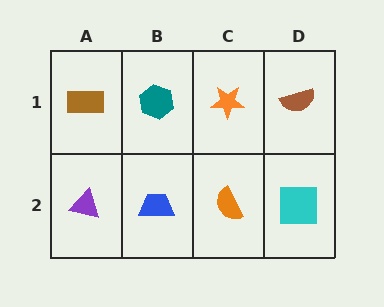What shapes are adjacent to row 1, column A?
A purple triangle (row 2, column A), a teal hexagon (row 1, column B).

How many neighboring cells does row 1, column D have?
2.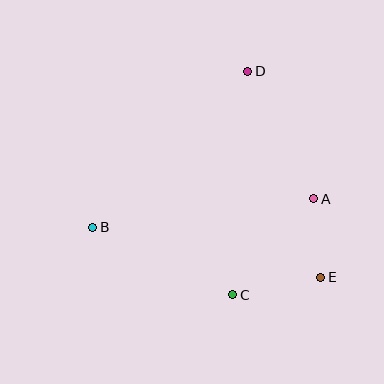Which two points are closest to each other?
Points A and E are closest to each other.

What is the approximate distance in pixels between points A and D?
The distance between A and D is approximately 144 pixels.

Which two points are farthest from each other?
Points B and E are farthest from each other.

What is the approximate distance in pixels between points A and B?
The distance between A and B is approximately 223 pixels.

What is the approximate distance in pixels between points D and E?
The distance between D and E is approximately 219 pixels.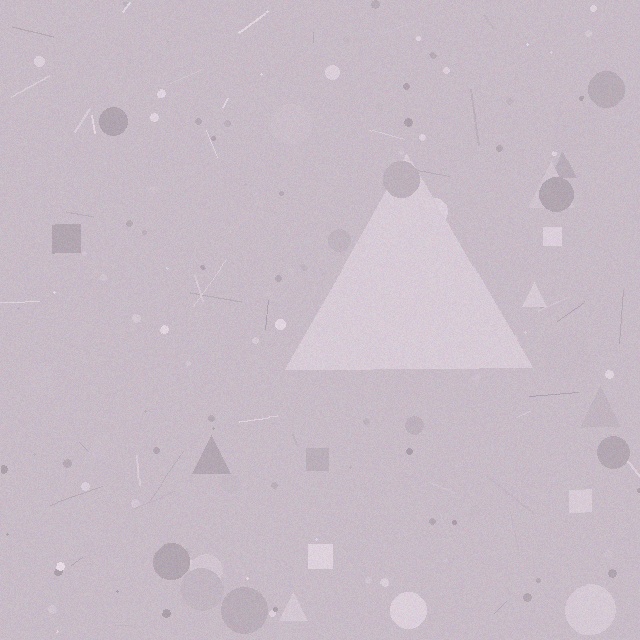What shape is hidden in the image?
A triangle is hidden in the image.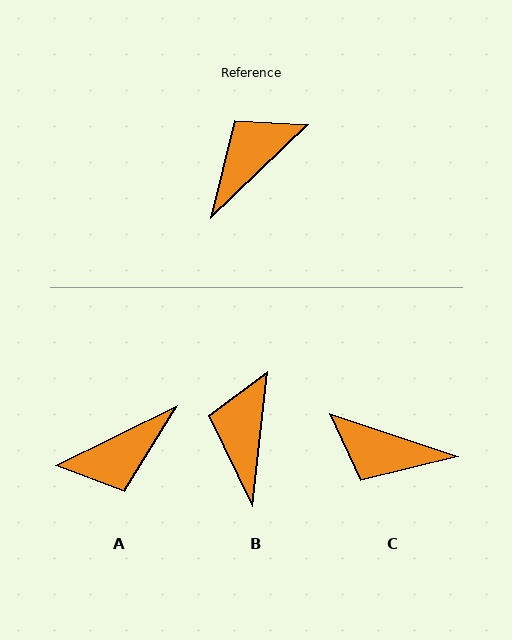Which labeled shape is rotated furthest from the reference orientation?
A, about 162 degrees away.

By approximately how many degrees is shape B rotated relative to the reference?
Approximately 40 degrees counter-clockwise.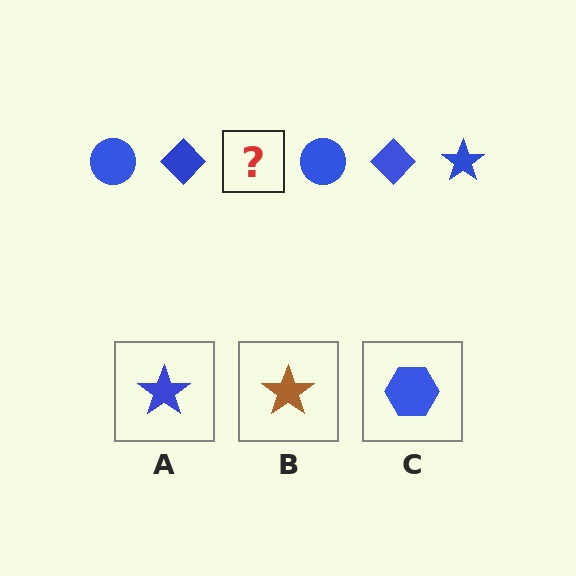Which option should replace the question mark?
Option A.